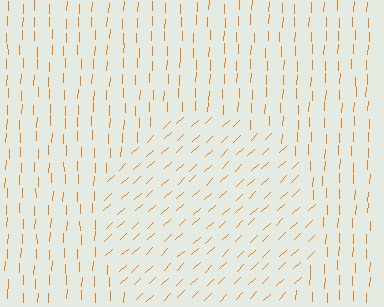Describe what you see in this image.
The image is filled with small orange line segments. A circle region in the image has lines oriented differently from the surrounding lines, creating a visible texture boundary.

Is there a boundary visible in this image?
Yes, there is a texture boundary formed by a change in line orientation.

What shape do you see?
I see a circle.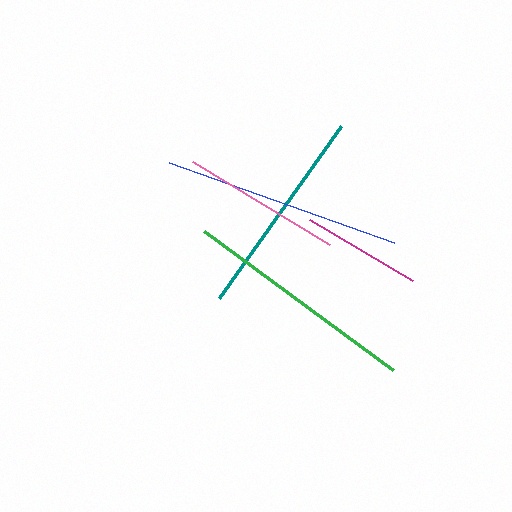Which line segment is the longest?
The blue line is the longest at approximately 238 pixels.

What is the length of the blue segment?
The blue segment is approximately 238 pixels long.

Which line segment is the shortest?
The magenta line is the shortest at approximately 120 pixels.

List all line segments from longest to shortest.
From longest to shortest: blue, green, teal, pink, magenta.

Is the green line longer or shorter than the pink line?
The green line is longer than the pink line.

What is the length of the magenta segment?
The magenta segment is approximately 120 pixels long.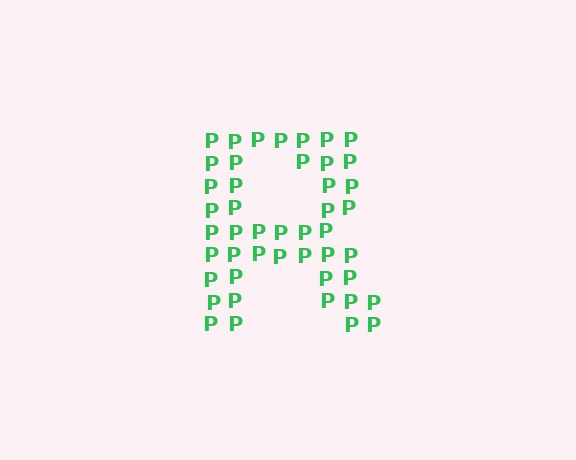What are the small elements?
The small elements are letter P's.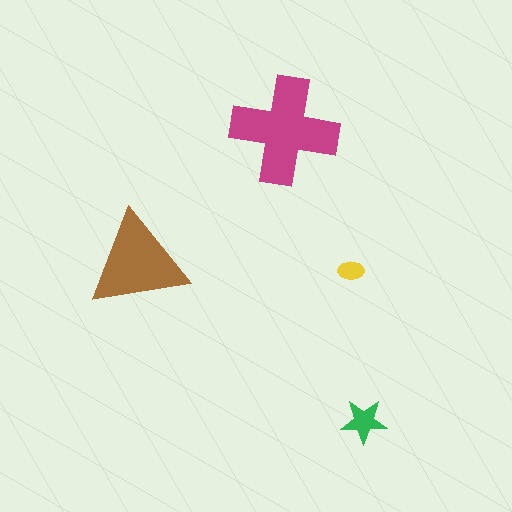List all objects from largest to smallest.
The magenta cross, the brown triangle, the green star, the yellow ellipse.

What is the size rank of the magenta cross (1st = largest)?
1st.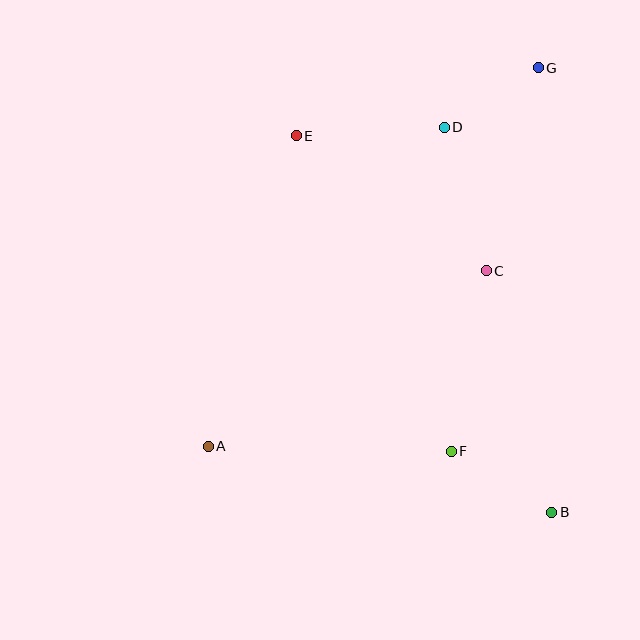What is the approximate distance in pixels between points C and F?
The distance between C and F is approximately 184 pixels.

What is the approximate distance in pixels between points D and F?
The distance between D and F is approximately 324 pixels.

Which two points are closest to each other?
Points D and G are closest to each other.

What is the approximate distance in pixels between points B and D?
The distance between B and D is approximately 400 pixels.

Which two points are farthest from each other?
Points A and G are farthest from each other.